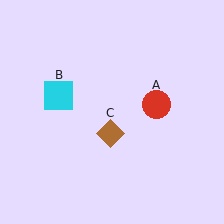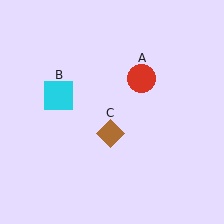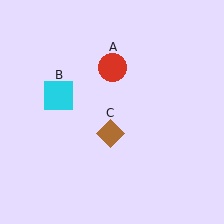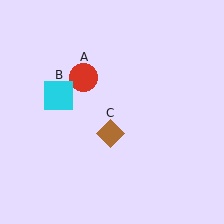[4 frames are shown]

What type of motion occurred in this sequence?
The red circle (object A) rotated counterclockwise around the center of the scene.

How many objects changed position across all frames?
1 object changed position: red circle (object A).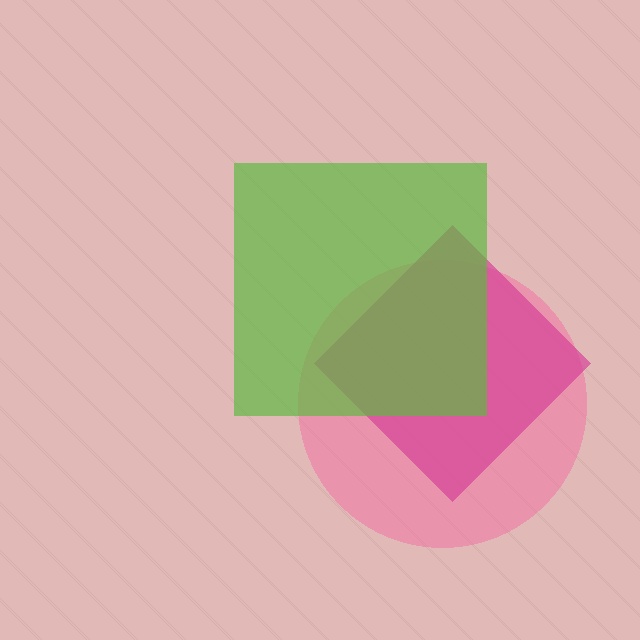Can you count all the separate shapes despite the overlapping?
Yes, there are 3 separate shapes.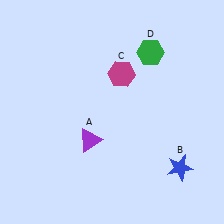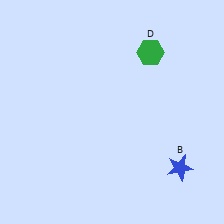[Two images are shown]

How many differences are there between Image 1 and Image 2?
There are 2 differences between the two images.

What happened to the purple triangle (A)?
The purple triangle (A) was removed in Image 2. It was in the bottom-left area of Image 1.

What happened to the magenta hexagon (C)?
The magenta hexagon (C) was removed in Image 2. It was in the top-right area of Image 1.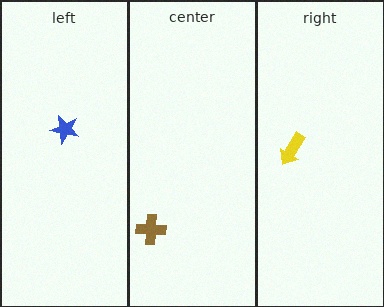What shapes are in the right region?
The yellow arrow.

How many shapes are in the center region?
1.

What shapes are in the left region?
The blue star.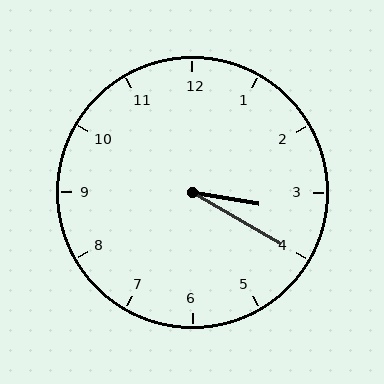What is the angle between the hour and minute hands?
Approximately 20 degrees.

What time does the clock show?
3:20.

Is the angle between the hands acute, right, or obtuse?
It is acute.